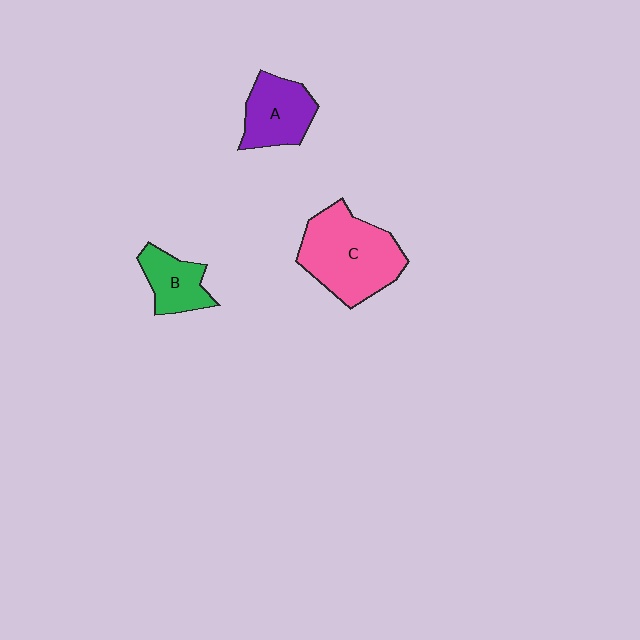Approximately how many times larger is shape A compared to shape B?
Approximately 1.3 times.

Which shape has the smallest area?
Shape B (green).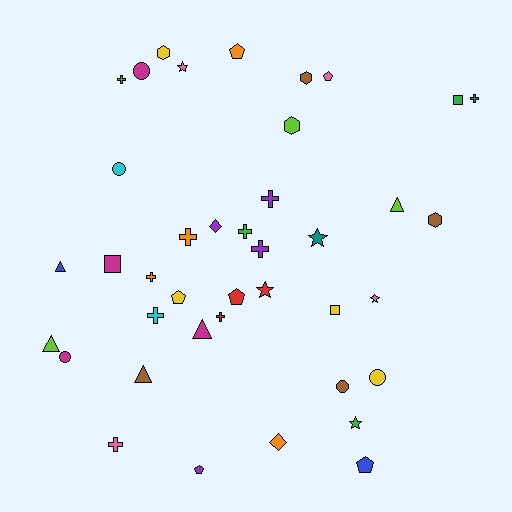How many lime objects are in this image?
There are 3 lime objects.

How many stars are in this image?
There are 5 stars.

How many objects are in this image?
There are 40 objects.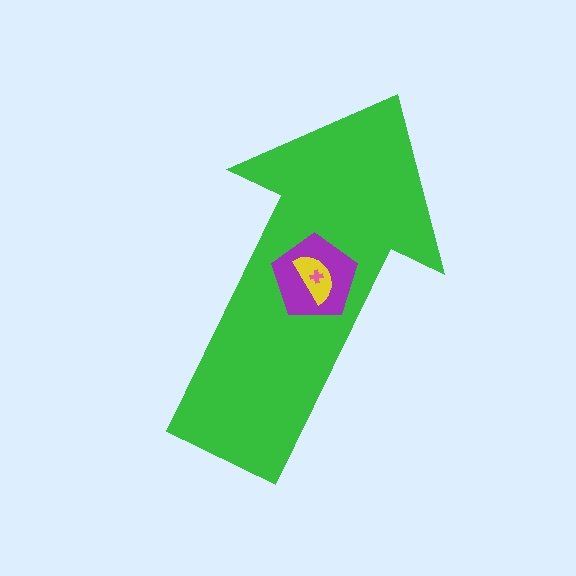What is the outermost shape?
The green arrow.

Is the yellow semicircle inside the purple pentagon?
Yes.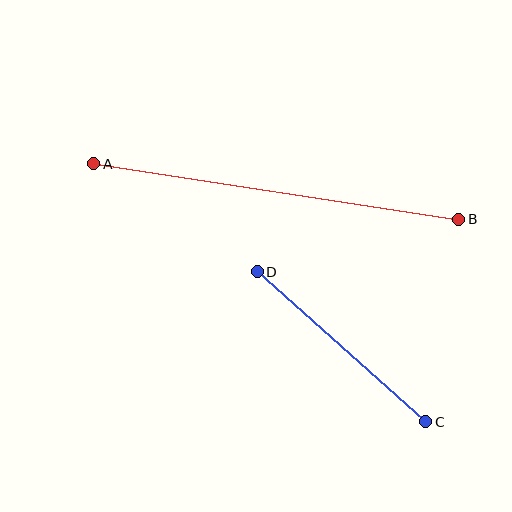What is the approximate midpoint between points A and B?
The midpoint is at approximately (276, 192) pixels.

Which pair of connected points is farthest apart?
Points A and B are farthest apart.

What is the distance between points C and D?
The distance is approximately 226 pixels.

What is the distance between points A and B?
The distance is approximately 369 pixels.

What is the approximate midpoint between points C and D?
The midpoint is at approximately (342, 347) pixels.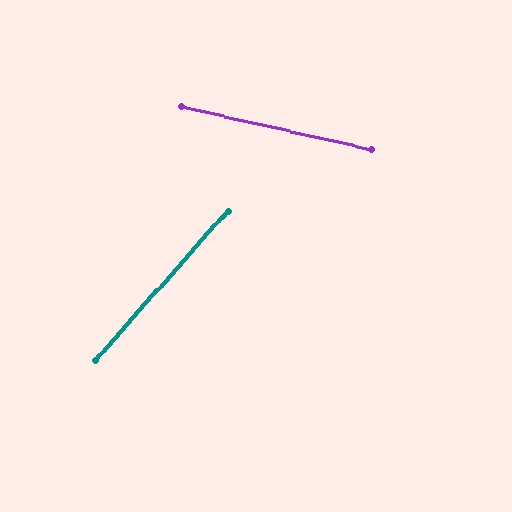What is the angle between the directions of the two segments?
Approximately 61 degrees.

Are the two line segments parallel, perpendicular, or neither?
Neither parallel nor perpendicular — they differ by about 61°.